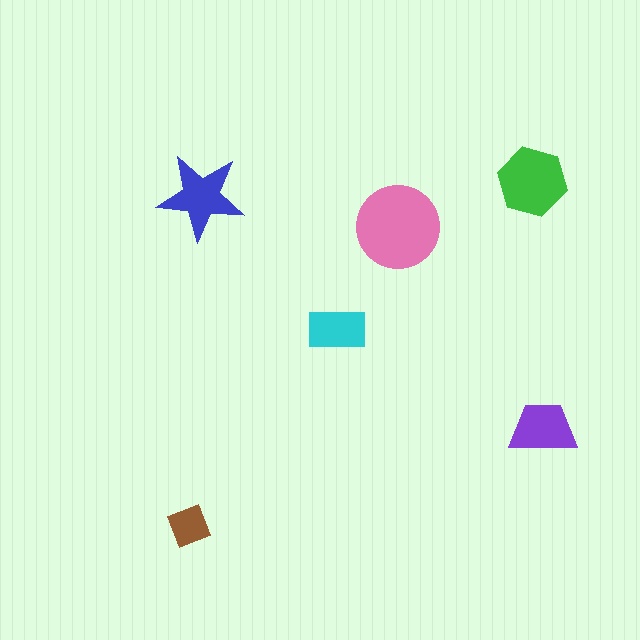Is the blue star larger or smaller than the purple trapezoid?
Larger.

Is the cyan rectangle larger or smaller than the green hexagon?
Smaller.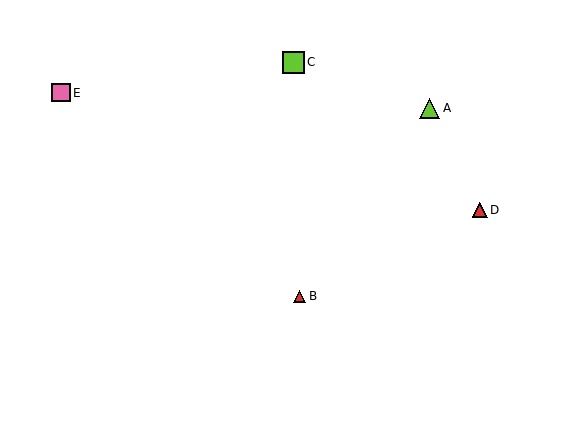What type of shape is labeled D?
Shape D is a red triangle.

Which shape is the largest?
The lime square (labeled C) is the largest.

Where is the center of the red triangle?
The center of the red triangle is at (480, 210).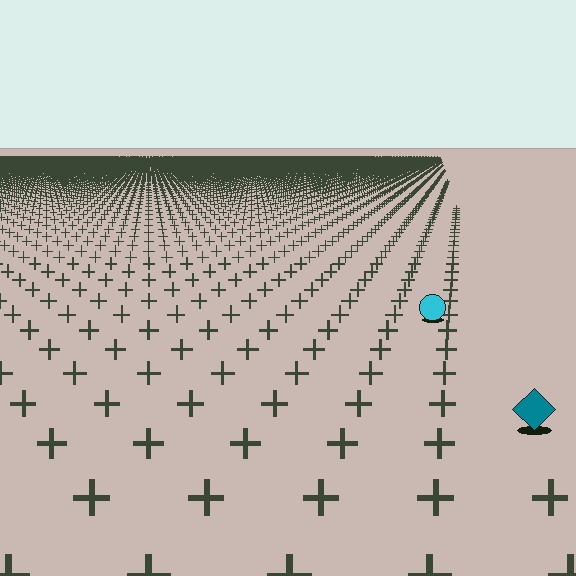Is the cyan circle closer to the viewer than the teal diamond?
No. The teal diamond is closer — you can tell from the texture gradient: the ground texture is coarser near it.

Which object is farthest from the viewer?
The cyan circle is farthest from the viewer. It appears smaller and the ground texture around it is denser.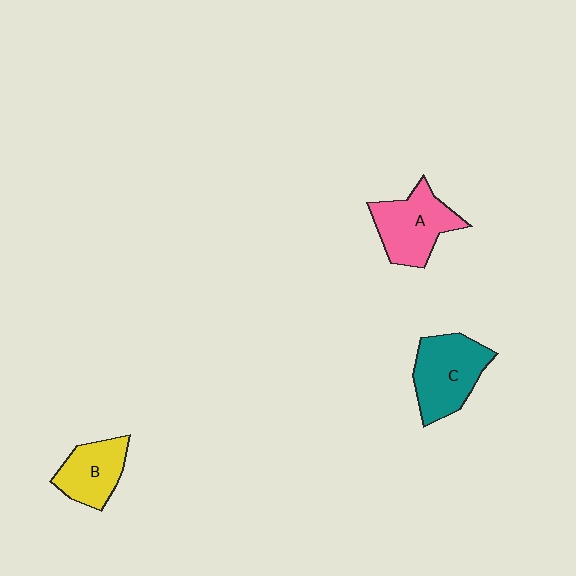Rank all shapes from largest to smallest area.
From largest to smallest: C (teal), A (pink), B (yellow).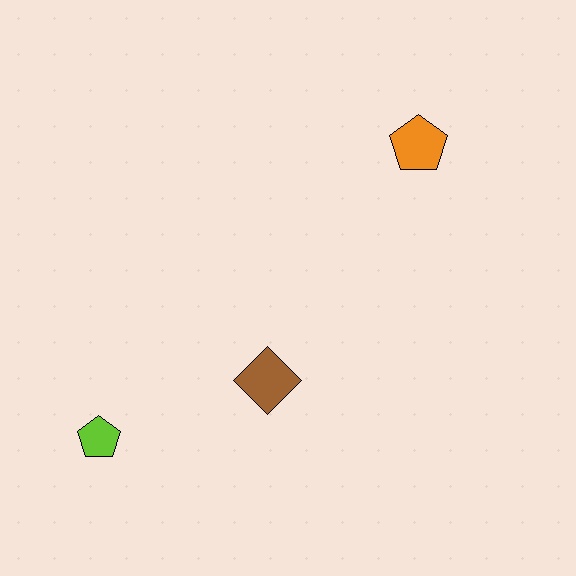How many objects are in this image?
There are 3 objects.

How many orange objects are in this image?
There is 1 orange object.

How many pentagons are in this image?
There are 2 pentagons.